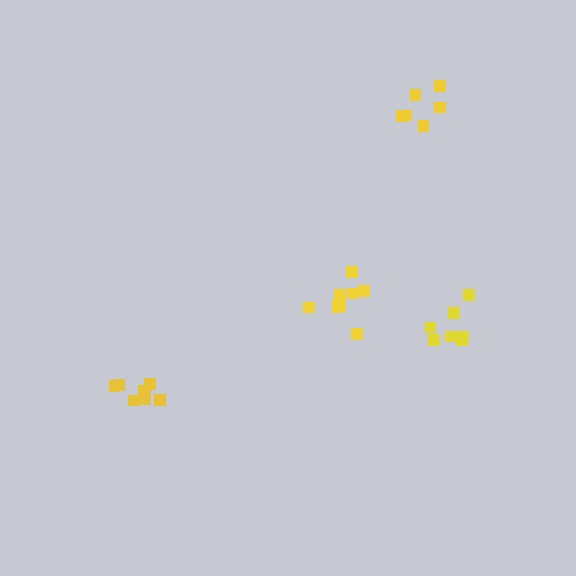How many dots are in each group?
Group 1: 6 dots, Group 2: 7 dots, Group 3: 8 dots, Group 4: 9 dots (30 total).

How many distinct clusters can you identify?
There are 4 distinct clusters.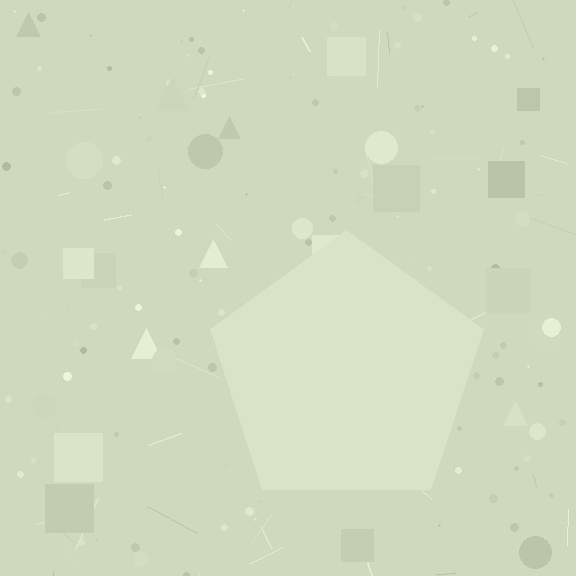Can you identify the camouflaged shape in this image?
The camouflaged shape is a pentagon.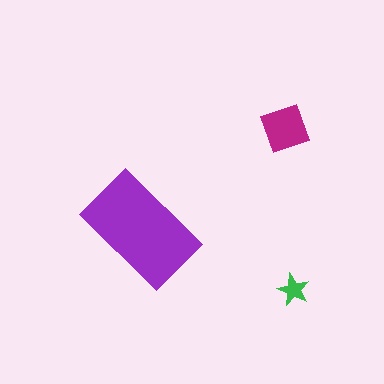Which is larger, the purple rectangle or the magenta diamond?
The purple rectangle.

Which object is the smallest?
The green star.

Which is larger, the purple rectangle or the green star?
The purple rectangle.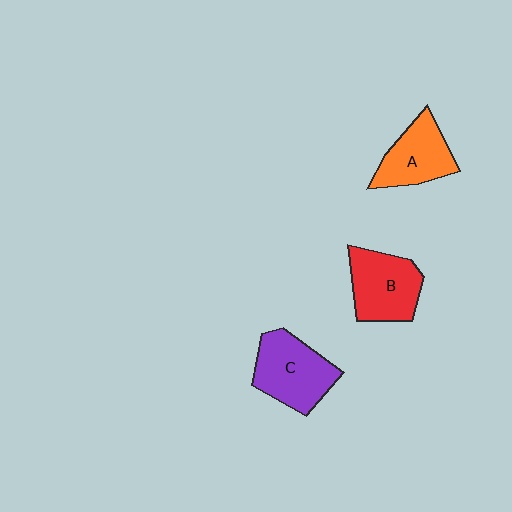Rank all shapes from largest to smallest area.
From largest to smallest: C (purple), B (red), A (orange).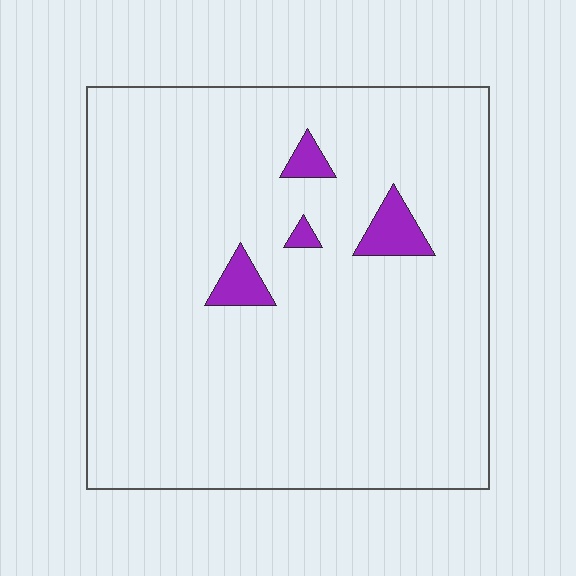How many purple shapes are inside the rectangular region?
4.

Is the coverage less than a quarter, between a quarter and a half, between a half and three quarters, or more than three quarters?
Less than a quarter.